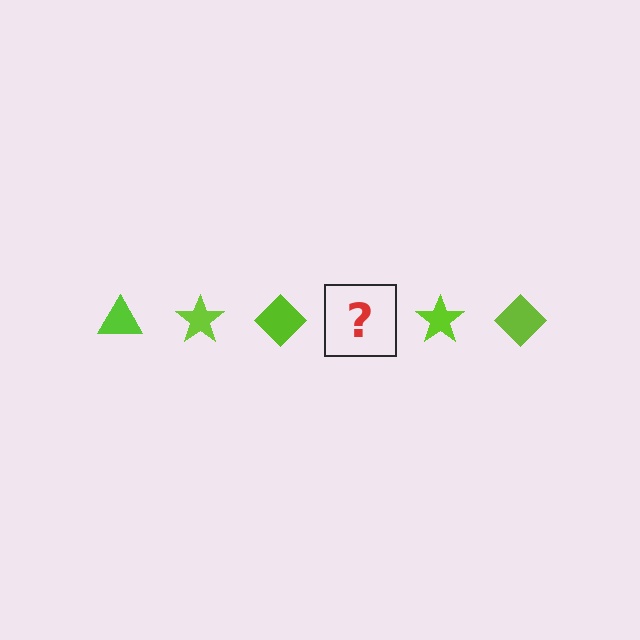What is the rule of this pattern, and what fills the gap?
The rule is that the pattern cycles through triangle, star, diamond shapes in lime. The gap should be filled with a lime triangle.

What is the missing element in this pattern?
The missing element is a lime triangle.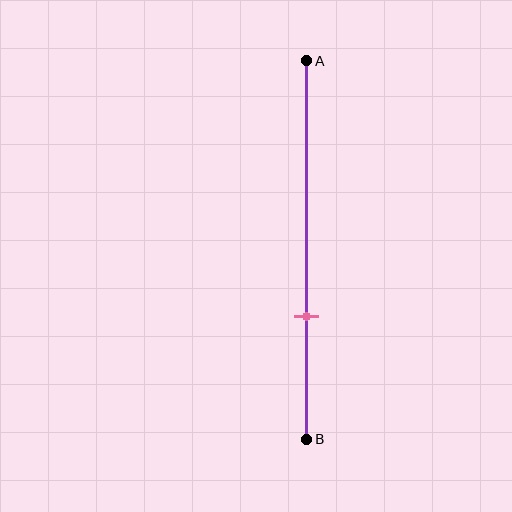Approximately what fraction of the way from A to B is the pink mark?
The pink mark is approximately 70% of the way from A to B.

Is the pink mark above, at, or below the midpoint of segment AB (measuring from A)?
The pink mark is below the midpoint of segment AB.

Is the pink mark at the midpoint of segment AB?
No, the mark is at about 70% from A, not at the 50% midpoint.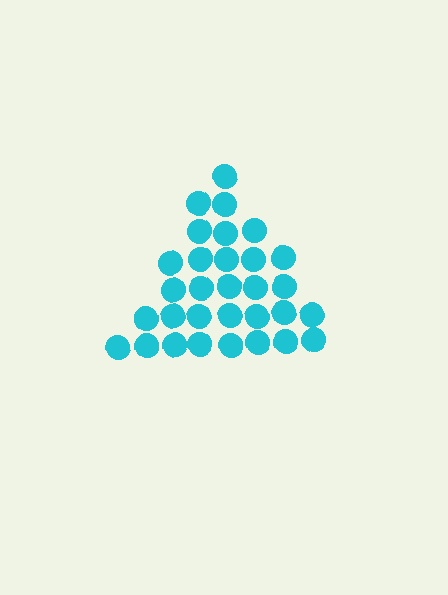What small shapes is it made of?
It is made of small circles.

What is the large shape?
The large shape is a triangle.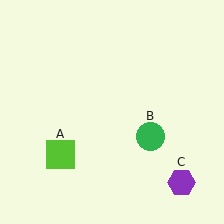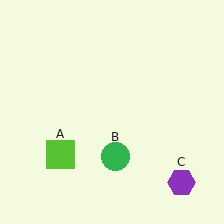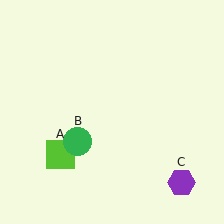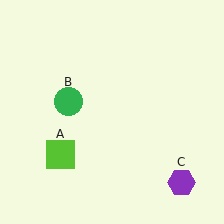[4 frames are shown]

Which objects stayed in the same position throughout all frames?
Lime square (object A) and purple hexagon (object C) remained stationary.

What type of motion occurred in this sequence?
The green circle (object B) rotated clockwise around the center of the scene.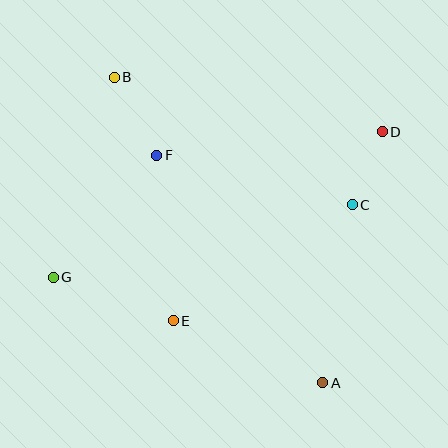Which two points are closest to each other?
Points C and D are closest to each other.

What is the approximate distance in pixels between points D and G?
The distance between D and G is approximately 360 pixels.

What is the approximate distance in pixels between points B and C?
The distance between B and C is approximately 270 pixels.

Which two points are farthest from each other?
Points A and B are farthest from each other.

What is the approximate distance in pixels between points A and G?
The distance between A and G is approximately 290 pixels.